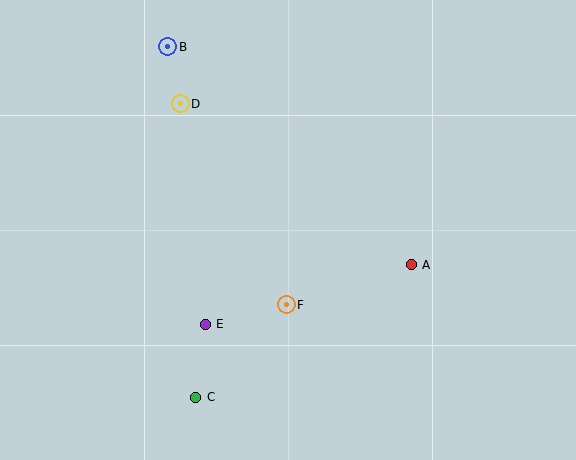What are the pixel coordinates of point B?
Point B is at (168, 47).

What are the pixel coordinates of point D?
Point D is at (180, 104).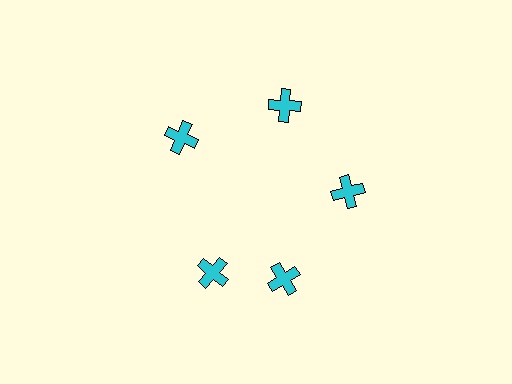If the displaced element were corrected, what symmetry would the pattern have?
It would have 5-fold rotational symmetry — the pattern would map onto itself every 72 degrees.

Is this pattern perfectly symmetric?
No. The 5 cyan crosses are arranged in a ring, but one element near the 8 o'clock position is rotated out of alignment along the ring, breaking the 5-fold rotational symmetry.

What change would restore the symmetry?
The symmetry would be restored by rotating it back into even spacing with its neighbors so that all 5 crosses sit at equal angles and equal distance from the center.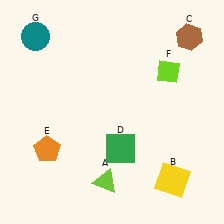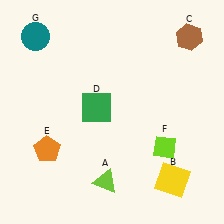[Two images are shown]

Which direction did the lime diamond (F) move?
The lime diamond (F) moved down.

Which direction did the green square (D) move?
The green square (D) moved up.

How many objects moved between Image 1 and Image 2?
2 objects moved between the two images.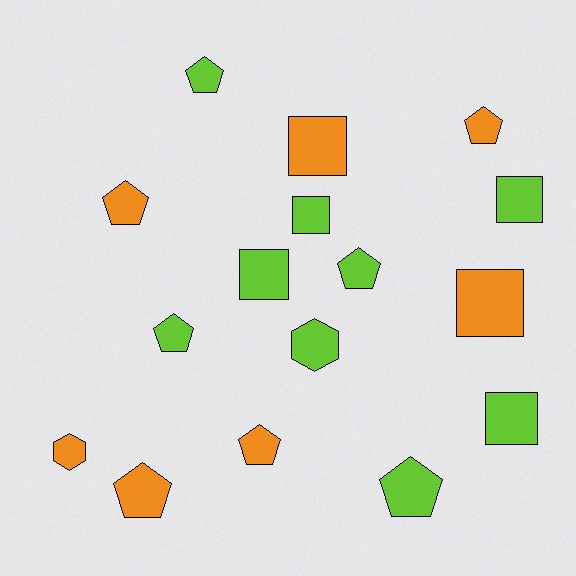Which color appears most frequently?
Lime, with 9 objects.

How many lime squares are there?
There are 4 lime squares.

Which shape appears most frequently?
Pentagon, with 8 objects.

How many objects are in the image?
There are 16 objects.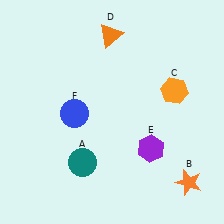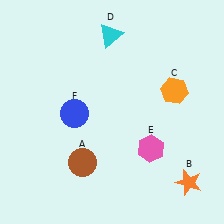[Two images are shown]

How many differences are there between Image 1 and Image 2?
There are 3 differences between the two images.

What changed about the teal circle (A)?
In Image 1, A is teal. In Image 2, it changed to brown.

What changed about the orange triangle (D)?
In Image 1, D is orange. In Image 2, it changed to cyan.